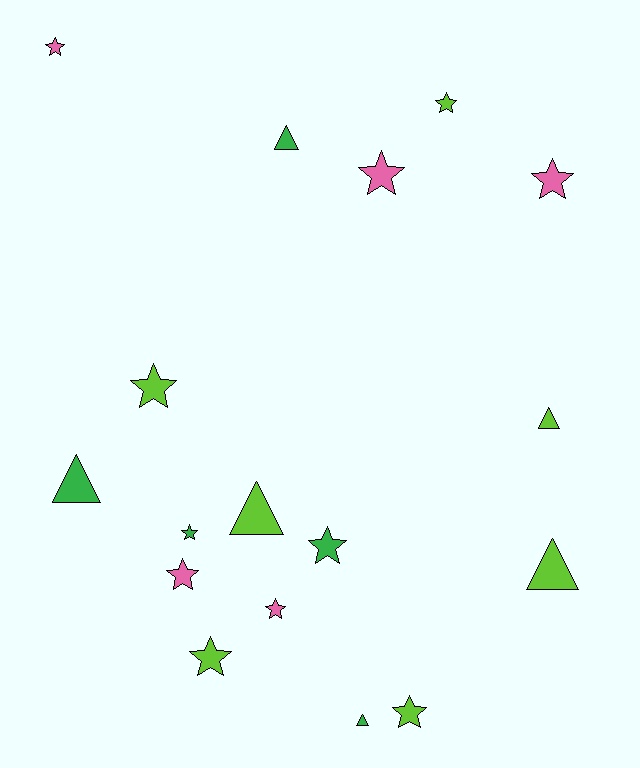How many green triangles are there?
There are 3 green triangles.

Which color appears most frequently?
Lime, with 7 objects.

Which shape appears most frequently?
Star, with 11 objects.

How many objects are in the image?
There are 17 objects.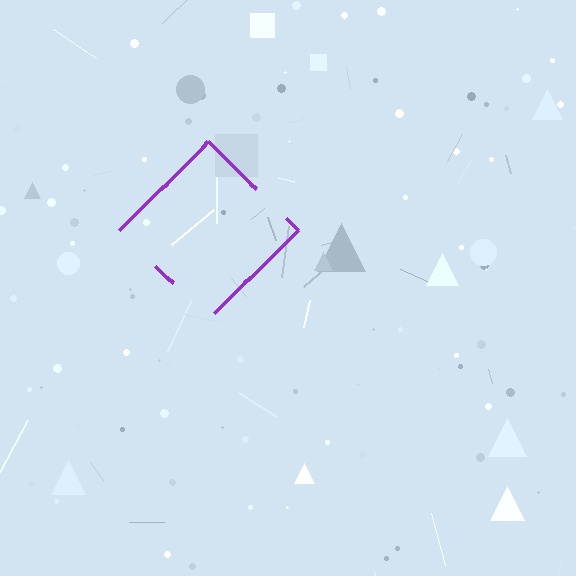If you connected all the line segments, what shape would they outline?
They would outline a diamond.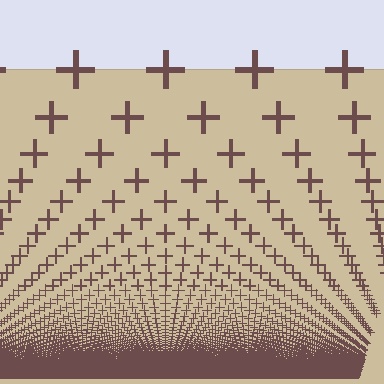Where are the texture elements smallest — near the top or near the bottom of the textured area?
Near the bottom.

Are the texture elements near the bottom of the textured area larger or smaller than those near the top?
Smaller. The gradient is inverted — elements near the bottom are smaller and denser.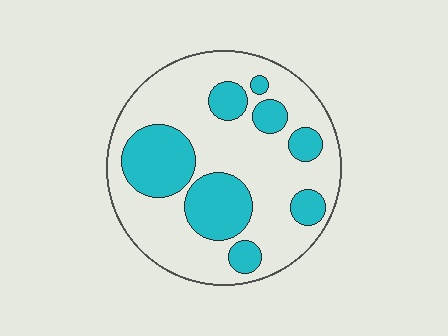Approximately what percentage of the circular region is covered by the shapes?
Approximately 30%.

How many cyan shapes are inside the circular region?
8.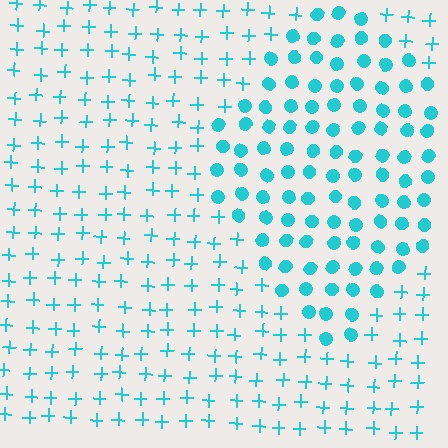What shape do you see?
I see a diamond.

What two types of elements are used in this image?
The image uses circles inside the diamond region and plus signs outside it.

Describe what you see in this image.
The image is filled with small cyan elements arranged in a uniform grid. A diamond-shaped region contains circles, while the surrounding area contains plus signs. The boundary is defined purely by the change in element shape.